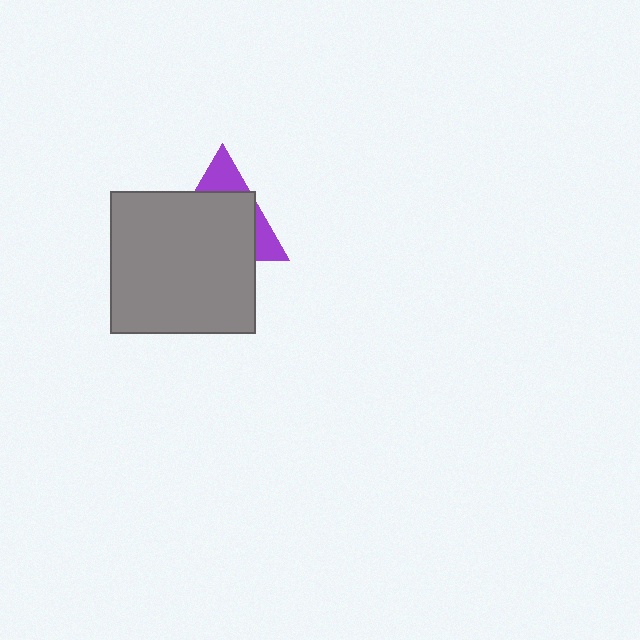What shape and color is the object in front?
The object in front is a gray rectangle.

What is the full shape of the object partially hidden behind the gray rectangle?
The partially hidden object is a purple triangle.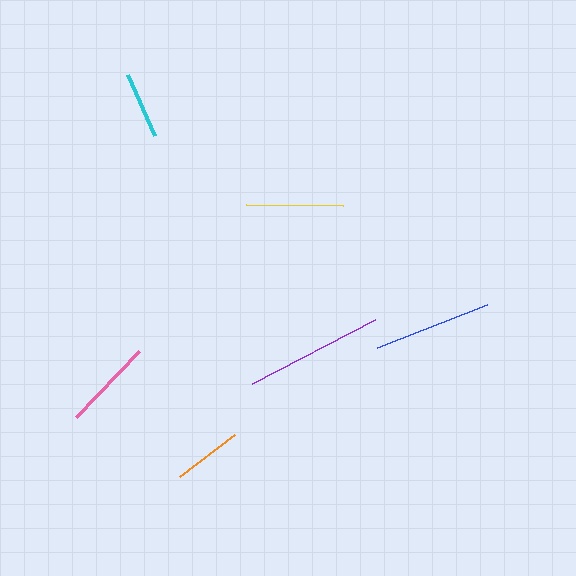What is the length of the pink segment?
The pink segment is approximately 91 pixels long.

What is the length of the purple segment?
The purple segment is approximately 139 pixels long.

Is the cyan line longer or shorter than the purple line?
The purple line is longer than the cyan line.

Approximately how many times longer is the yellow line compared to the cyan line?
The yellow line is approximately 1.5 times the length of the cyan line.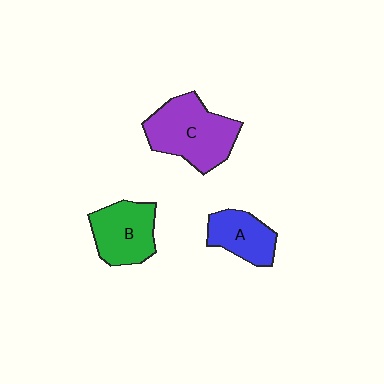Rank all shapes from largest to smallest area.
From largest to smallest: C (purple), B (green), A (blue).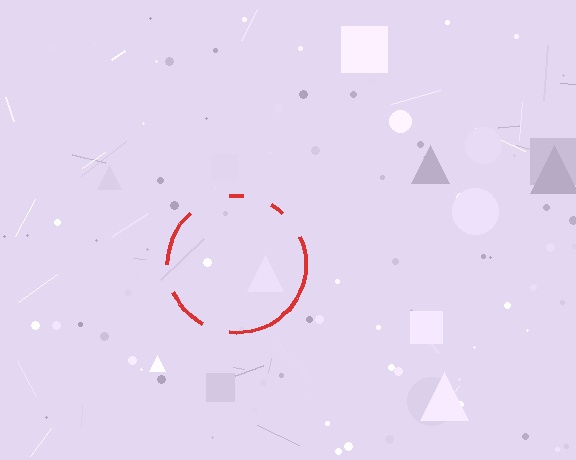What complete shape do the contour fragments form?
The contour fragments form a circle.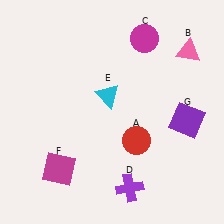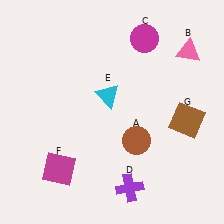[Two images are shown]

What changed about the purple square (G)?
In Image 1, G is purple. In Image 2, it changed to brown.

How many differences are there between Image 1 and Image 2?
There are 2 differences between the two images.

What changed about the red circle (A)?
In Image 1, A is red. In Image 2, it changed to brown.